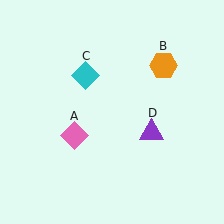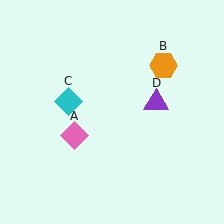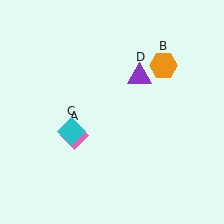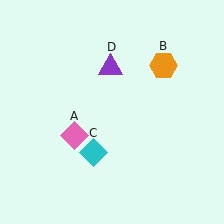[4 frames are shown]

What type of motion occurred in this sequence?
The cyan diamond (object C), purple triangle (object D) rotated counterclockwise around the center of the scene.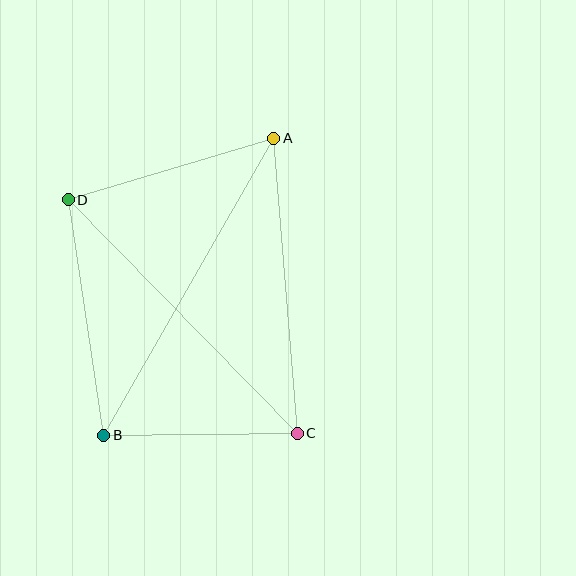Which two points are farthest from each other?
Points A and B are farthest from each other.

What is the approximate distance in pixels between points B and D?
The distance between B and D is approximately 238 pixels.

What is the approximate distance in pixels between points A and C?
The distance between A and C is approximately 296 pixels.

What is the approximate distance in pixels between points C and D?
The distance between C and D is approximately 327 pixels.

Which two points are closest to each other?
Points B and C are closest to each other.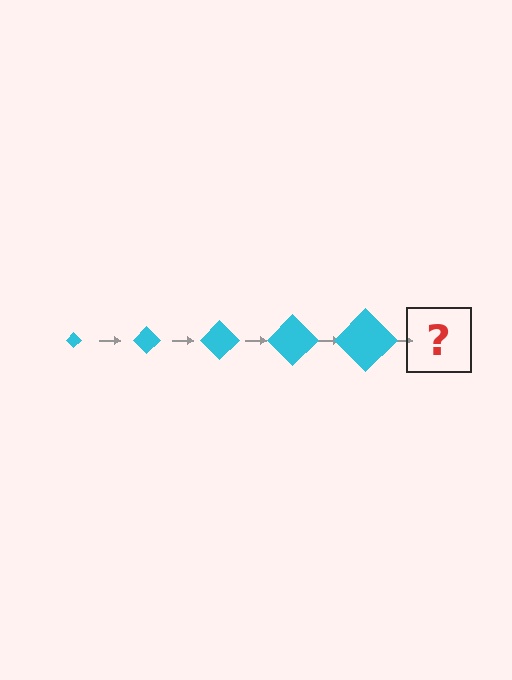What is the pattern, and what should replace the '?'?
The pattern is that the diamond gets progressively larger each step. The '?' should be a cyan diamond, larger than the previous one.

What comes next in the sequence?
The next element should be a cyan diamond, larger than the previous one.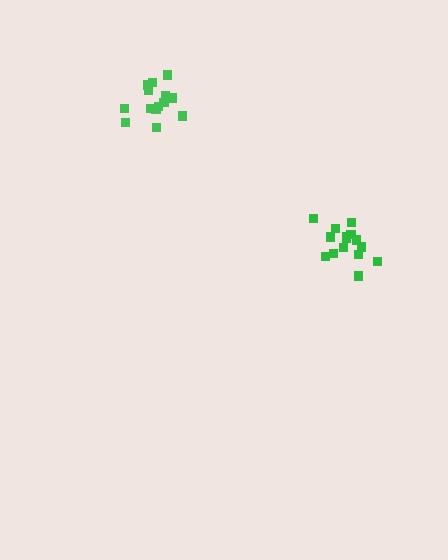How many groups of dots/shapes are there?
There are 2 groups.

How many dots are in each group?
Group 1: 15 dots, Group 2: 14 dots (29 total).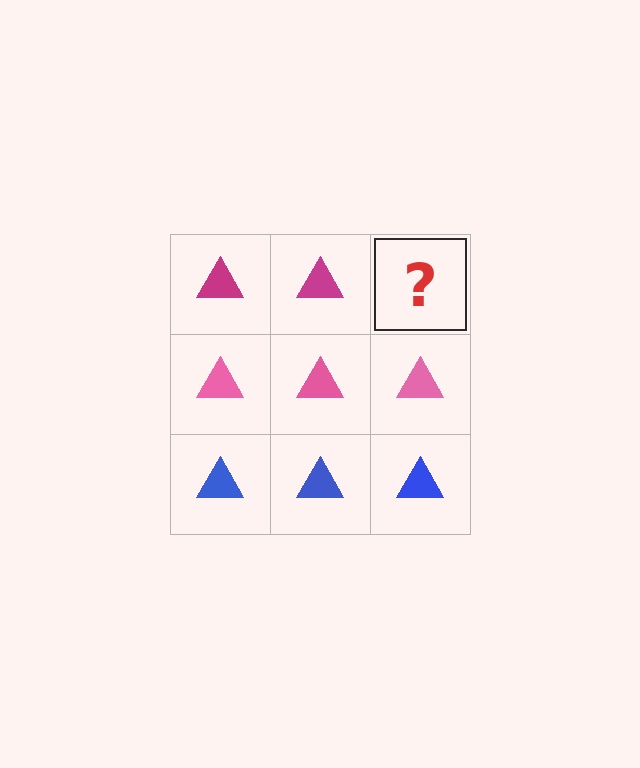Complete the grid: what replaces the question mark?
The question mark should be replaced with a magenta triangle.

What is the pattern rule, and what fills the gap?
The rule is that each row has a consistent color. The gap should be filled with a magenta triangle.